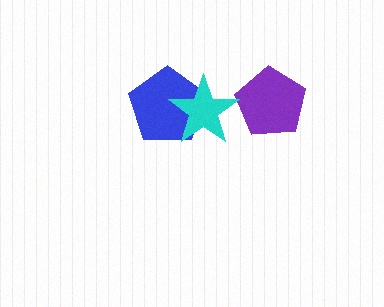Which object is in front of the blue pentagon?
The cyan star is in front of the blue pentagon.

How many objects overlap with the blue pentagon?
1 object overlaps with the blue pentagon.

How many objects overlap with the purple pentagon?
0 objects overlap with the purple pentagon.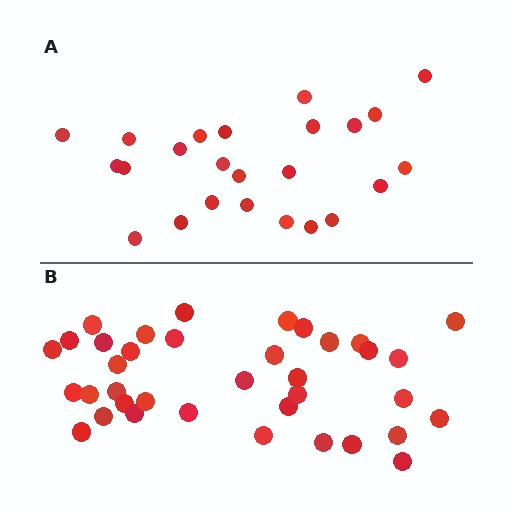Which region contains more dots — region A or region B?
Region B (the bottom region) has more dots.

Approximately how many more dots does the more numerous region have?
Region B has approximately 15 more dots than region A.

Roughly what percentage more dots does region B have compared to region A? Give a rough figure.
About 55% more.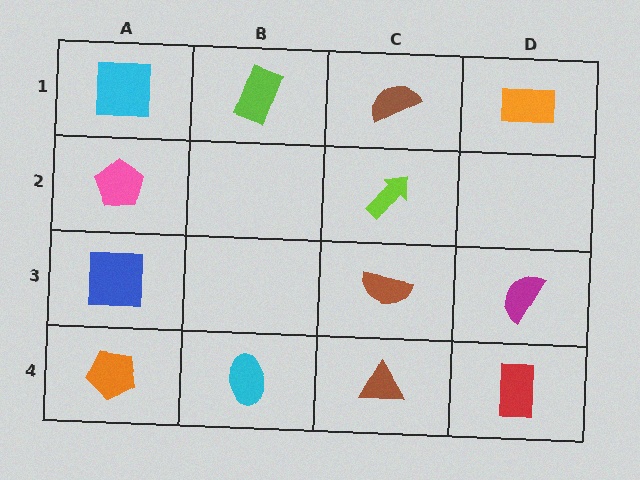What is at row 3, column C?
A brown semicircle.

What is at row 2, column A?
A pink pentagon.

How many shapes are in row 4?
4 shapes.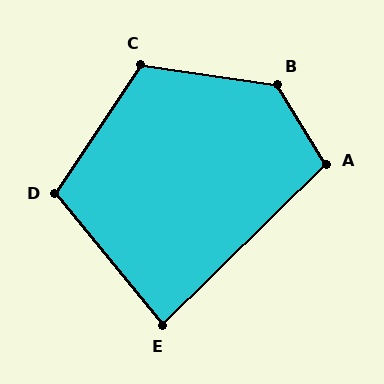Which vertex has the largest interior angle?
B, at approximately 130 degrees.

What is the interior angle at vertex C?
Approximately 115 degrees (obtuse).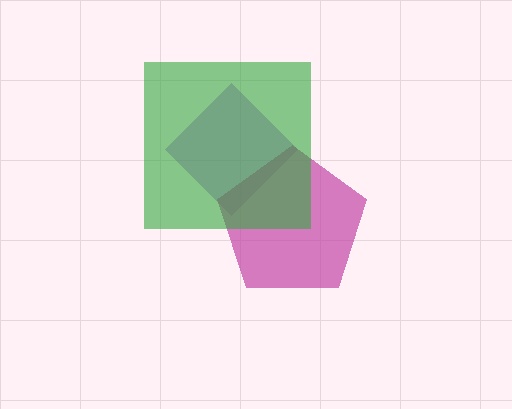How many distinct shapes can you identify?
There are 3 distinct shapes: a purple diamond, a magenta pentagon, a green square.